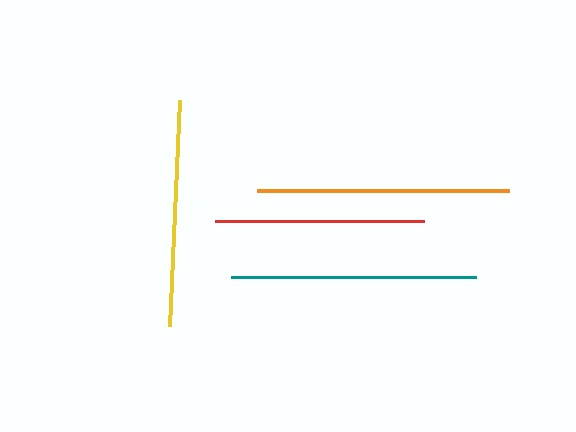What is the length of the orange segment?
The orange segment is approximately 252 pixels long.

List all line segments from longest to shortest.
From longest to shortest: orange, teal, yellow, red.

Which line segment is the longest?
The orange line is the longest at approximately 252 pixels.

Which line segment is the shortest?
The red line is the shortest at approximately 210 pixels.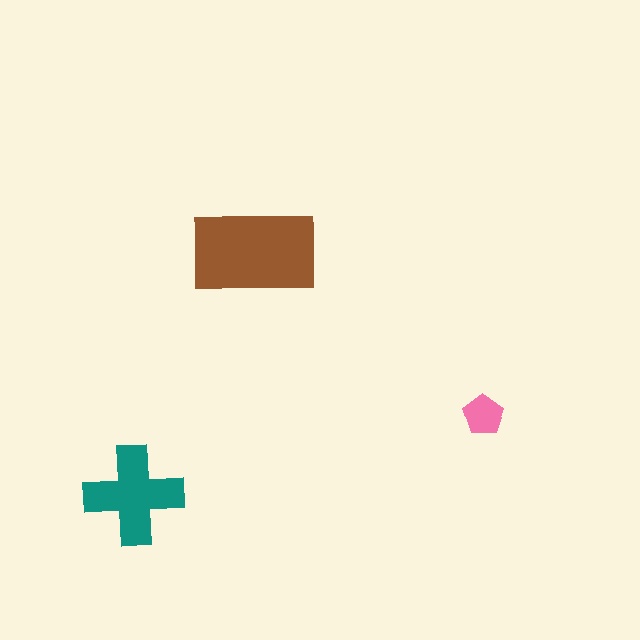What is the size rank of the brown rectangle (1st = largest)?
1st.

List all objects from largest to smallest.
The brown rectangle, the teal cross, the pink pentagon.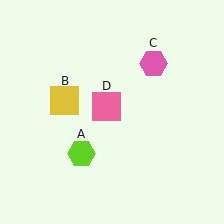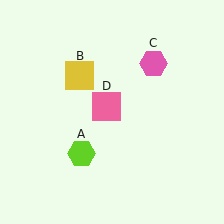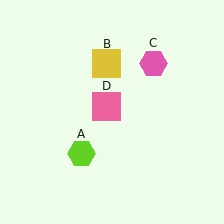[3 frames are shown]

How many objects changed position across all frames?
1 object changed position: yellow square (object B).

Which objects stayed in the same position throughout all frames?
Lime hexagon (object A) and pink hexagon (object C) and pink square (object D) remained stationary.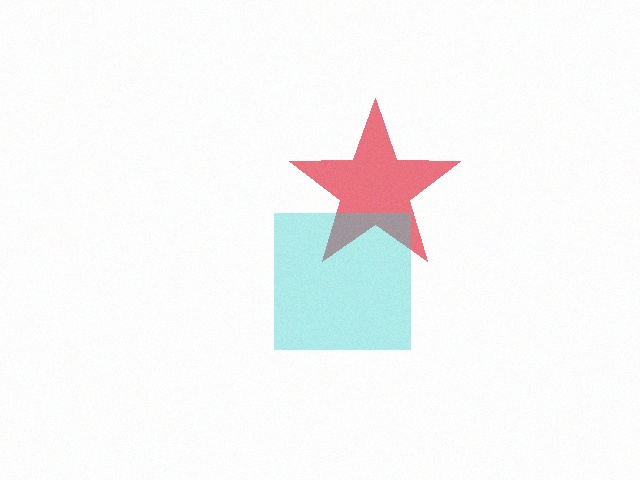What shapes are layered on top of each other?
The layered shapes are: a red star, a cyan square.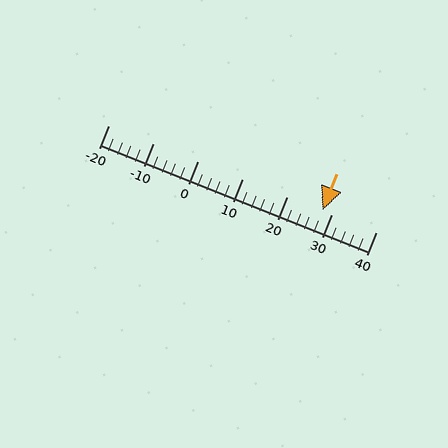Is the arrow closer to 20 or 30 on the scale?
The arrow is closer to 30.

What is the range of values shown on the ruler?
The ruler shows values from -20 to 40.